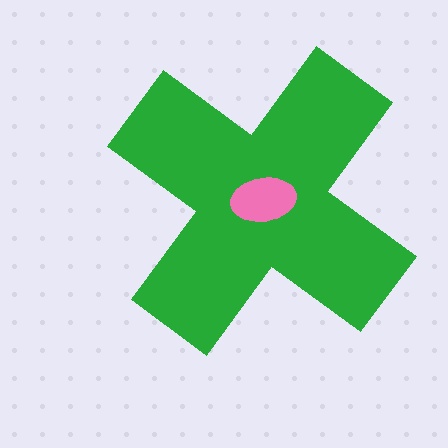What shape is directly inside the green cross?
The pink ellipse.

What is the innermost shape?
The pink ellipse.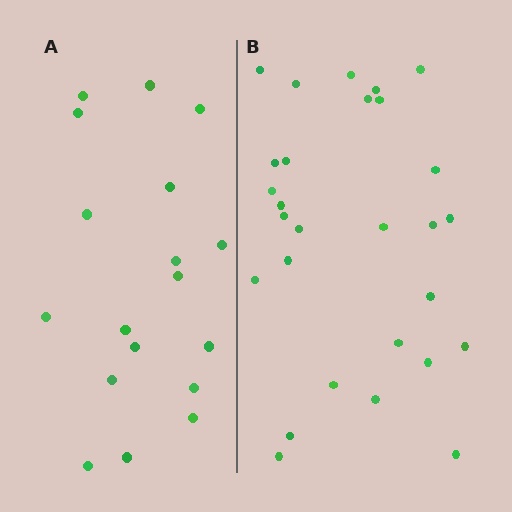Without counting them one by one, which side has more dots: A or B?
Region B (the right region) has more dots.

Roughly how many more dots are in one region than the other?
Region B has roughly 10 or so more dots than region A.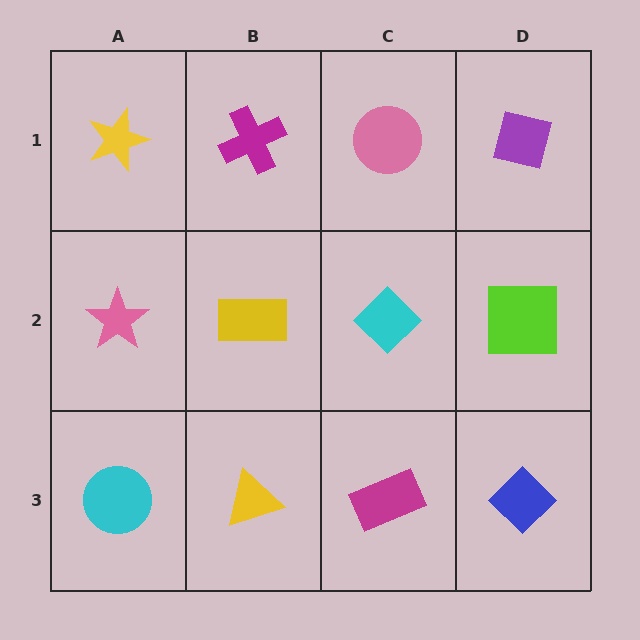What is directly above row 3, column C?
A cyan diamond.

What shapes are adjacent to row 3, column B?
A yellow rectangle (row 2, column B), a cyan circle (row 3, column A), a magenta rectangle (row 3, column C).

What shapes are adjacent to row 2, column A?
A yellow star (row 1, column A), a cyan circle (row 3, column A), a yellow rectangle (row 2, column B).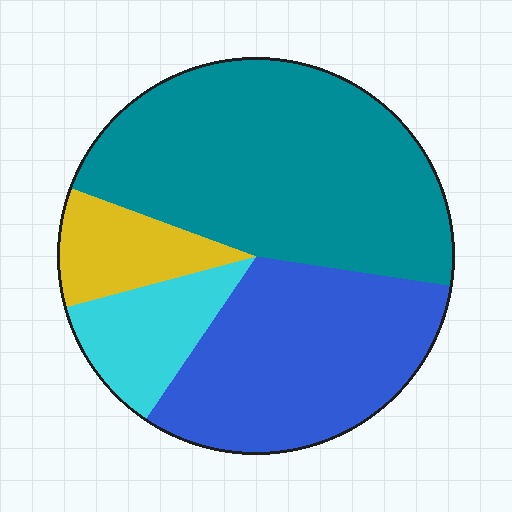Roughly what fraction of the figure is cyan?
Cyan covers around 10% of the figure.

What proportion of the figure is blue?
Blue covers roughly 30% of the figure.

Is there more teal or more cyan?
Teal.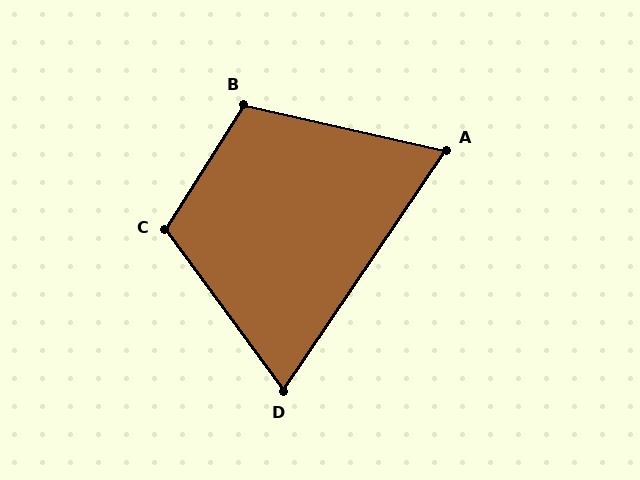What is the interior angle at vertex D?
Approximately 70 degrees (acute).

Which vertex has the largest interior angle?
C, at approximately 111 degrees.